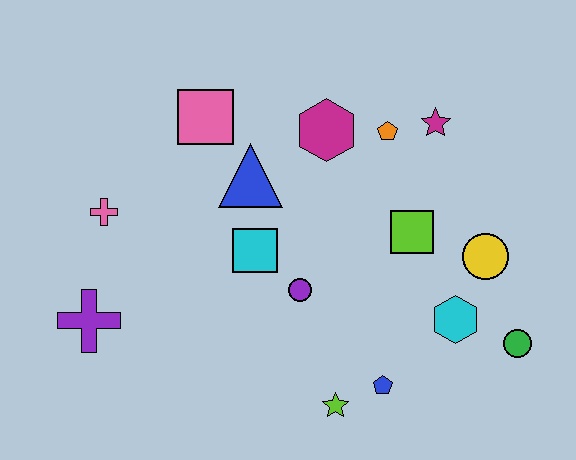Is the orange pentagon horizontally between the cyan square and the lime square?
Yes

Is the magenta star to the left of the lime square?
No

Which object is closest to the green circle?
The cyan hexagon is closest to the green circle.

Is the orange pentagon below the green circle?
No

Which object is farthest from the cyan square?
The green circle is farthest from the cyan square.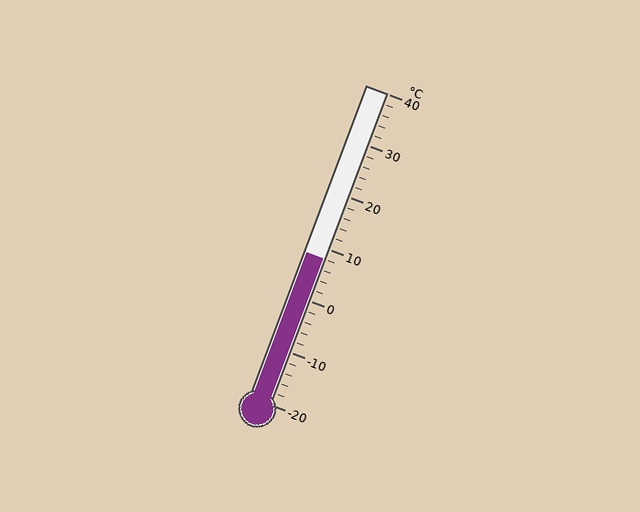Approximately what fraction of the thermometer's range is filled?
The thermometer is filled to approximately 45% of its range.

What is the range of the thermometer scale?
The thermometer scale ranges from -20°C to 40°C.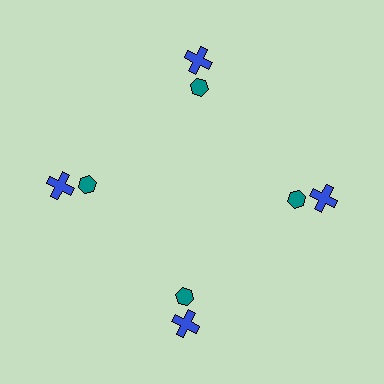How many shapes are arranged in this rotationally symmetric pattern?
There are 8 shapes, arranged in 4 groups of 2.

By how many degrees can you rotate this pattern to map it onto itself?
The pattern maps onto itself every 90 degrees of rotation.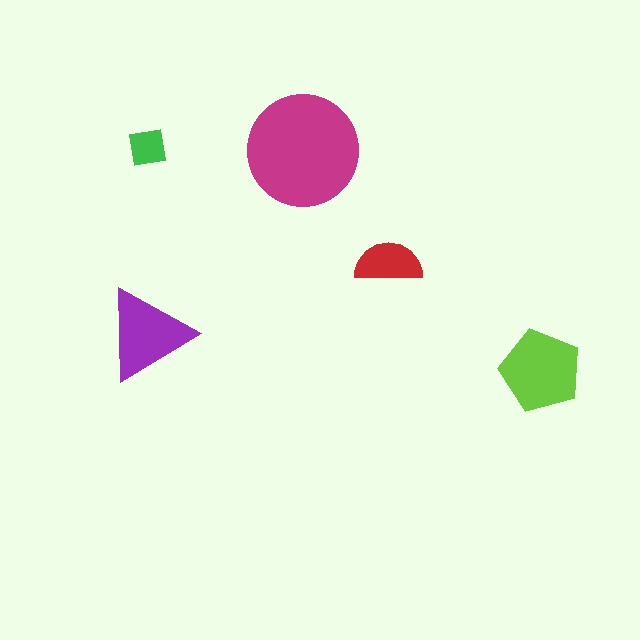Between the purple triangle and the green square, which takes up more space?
The purple triangle.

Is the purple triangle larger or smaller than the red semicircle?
Larger.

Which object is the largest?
The magenta circle.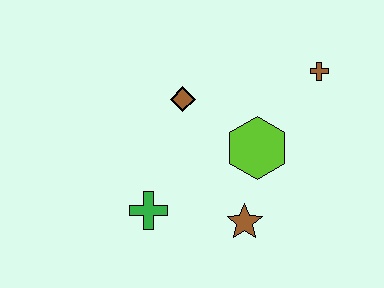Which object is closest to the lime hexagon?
The brown star is closest to the lime hexagon.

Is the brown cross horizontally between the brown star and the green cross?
No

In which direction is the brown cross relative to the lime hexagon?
The brown cross is above the lime hexagon.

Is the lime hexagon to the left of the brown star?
No